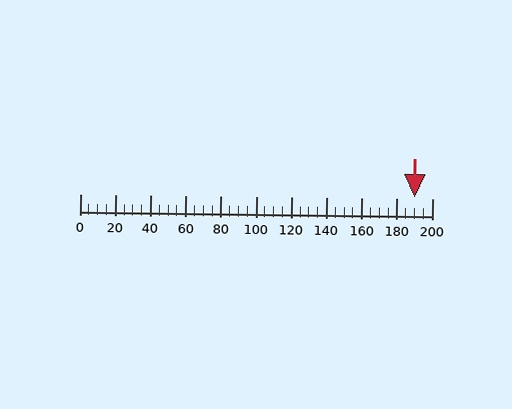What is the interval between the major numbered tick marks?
The major tick marks are spaced 20 units apart.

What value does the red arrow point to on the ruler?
The red arrow points to approximately 190.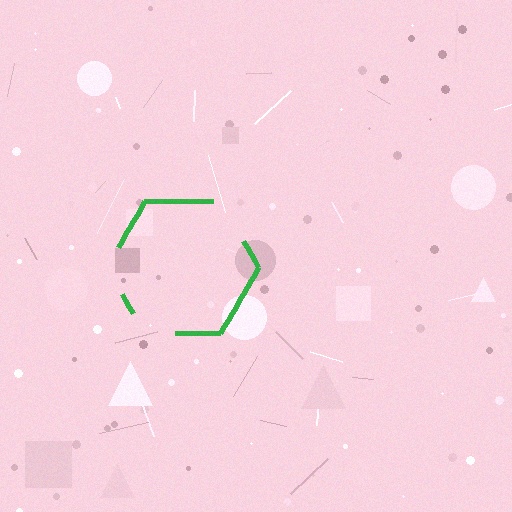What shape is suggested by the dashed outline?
The dashed outline suggests a hexagon.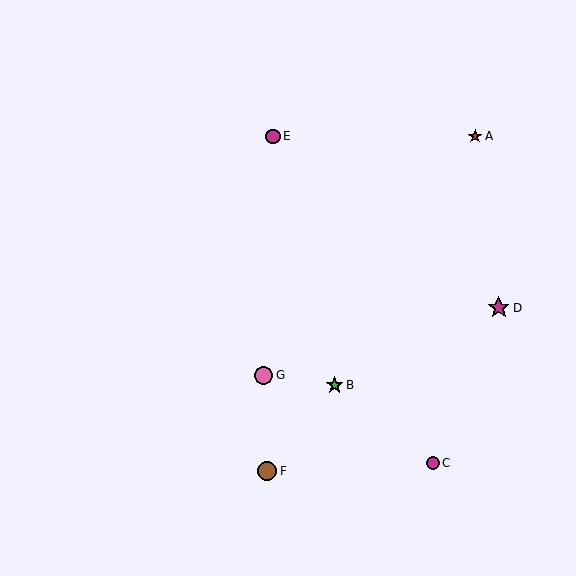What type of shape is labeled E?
Shape E is a magenta circle.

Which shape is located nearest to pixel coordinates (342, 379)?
The green star (labeled B) at (335, 385) is nearest to that location.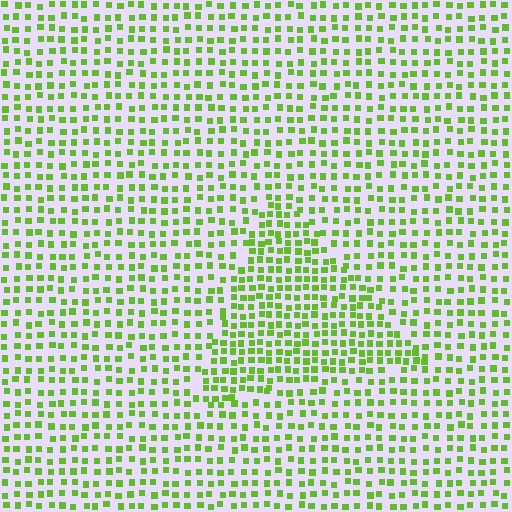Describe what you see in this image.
The image contains small lime elements arranged at two different densities. A triangle-shaped region is visible where the elements are more densely packed than the surrounding area.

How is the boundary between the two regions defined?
The boundary is defined by a change in element density (approximately 1.5x ratio). All elements are the same color, size, and shape.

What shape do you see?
I see a triangle.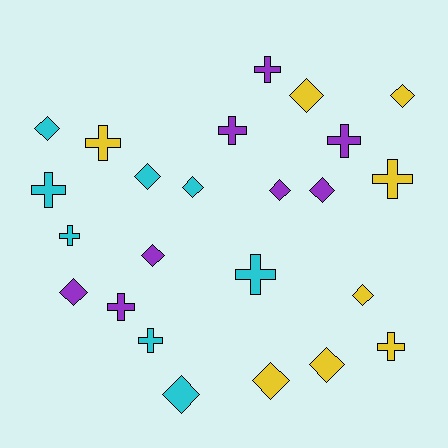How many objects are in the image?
There are 24 objects.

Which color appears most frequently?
Purple, with 8 objects.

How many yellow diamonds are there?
There are 5 yellow diamonds.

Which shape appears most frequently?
Diamond, with 13 objects.